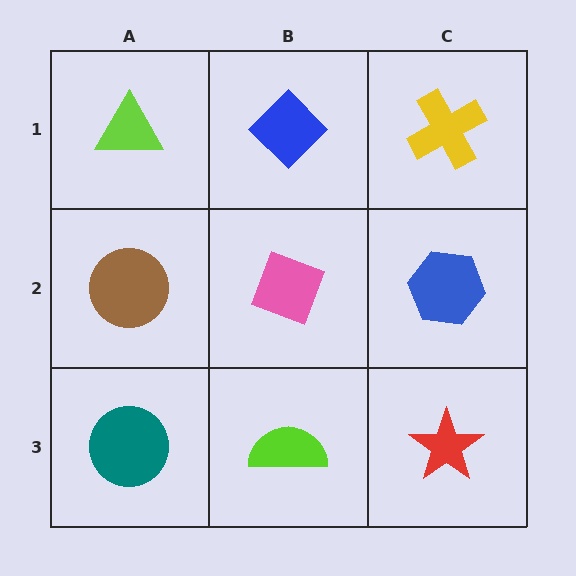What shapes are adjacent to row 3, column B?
A pink diamond (row 2, column B), a teal circle (row 3, column A), a red star (row 3, column C).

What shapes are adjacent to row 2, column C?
A yellow cross (row 1, column C), a red star (row 3, column C), a pink diamond (row 2, column B).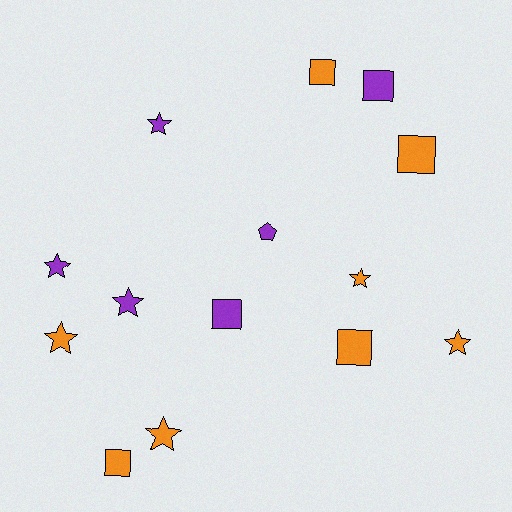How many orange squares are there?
There are 4 orange squares.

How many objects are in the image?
There are 14 objects.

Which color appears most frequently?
Orange, with 8 objects.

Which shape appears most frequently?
Star, with 7 objects.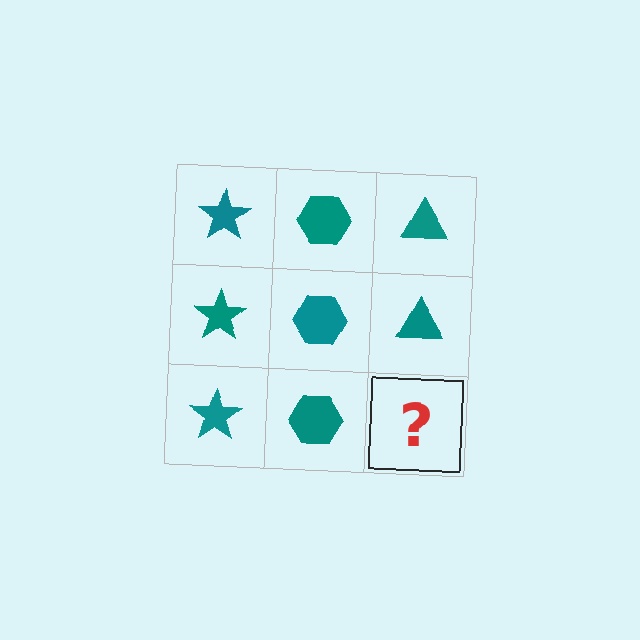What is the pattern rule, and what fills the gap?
The rule is that each column has a consistent shape. The gap should be filled with a teal triangle.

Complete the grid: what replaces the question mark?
The question mark should be replaced with a teal triangle.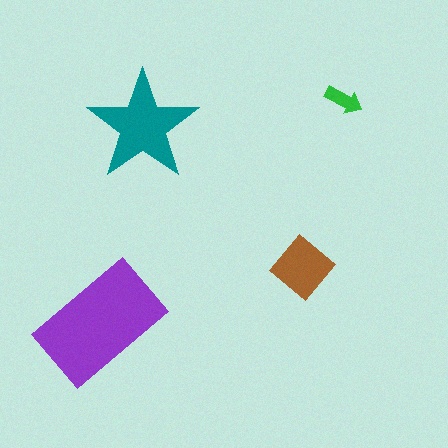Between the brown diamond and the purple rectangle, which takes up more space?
The purple rectangle.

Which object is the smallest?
The green arrow.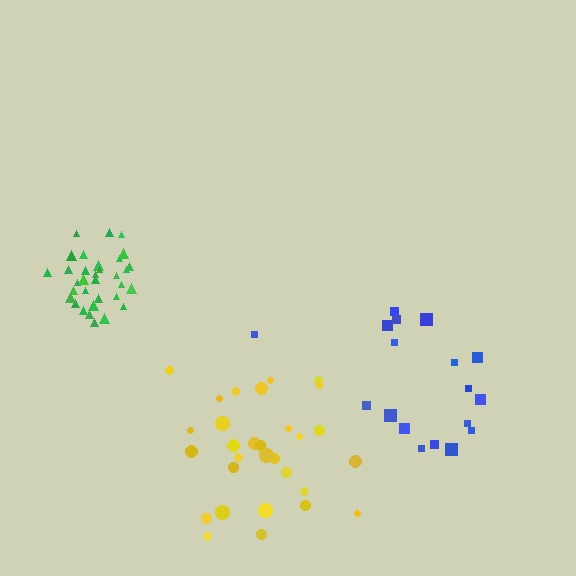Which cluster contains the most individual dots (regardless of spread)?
Green (33).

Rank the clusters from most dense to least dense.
green, yellow, blue.